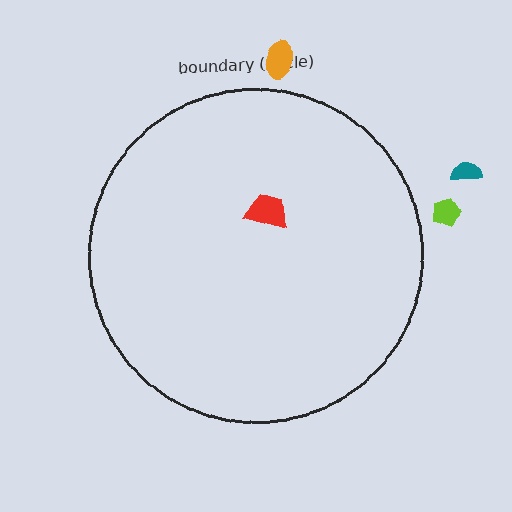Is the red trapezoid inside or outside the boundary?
Inside.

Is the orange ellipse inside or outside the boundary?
Outside.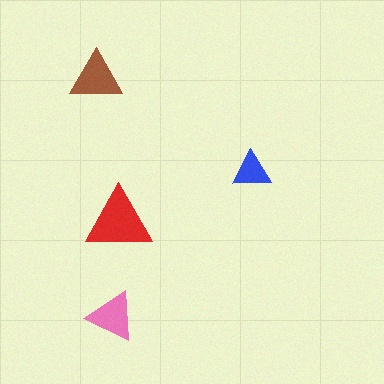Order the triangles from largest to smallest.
the red one, the brown one, the pink one, the blue one.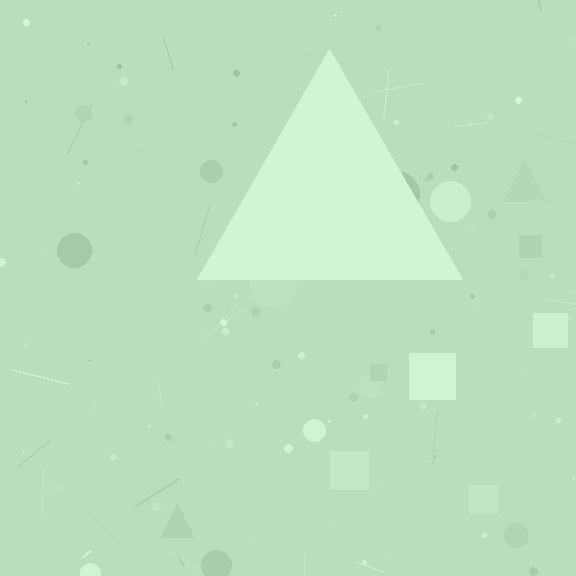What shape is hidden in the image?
A triangle is hidden in the image.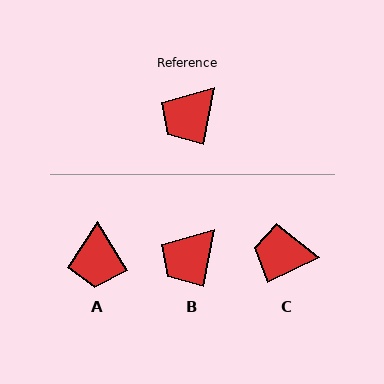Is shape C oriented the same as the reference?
No, it is off by about 54 degrees.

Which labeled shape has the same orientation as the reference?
B.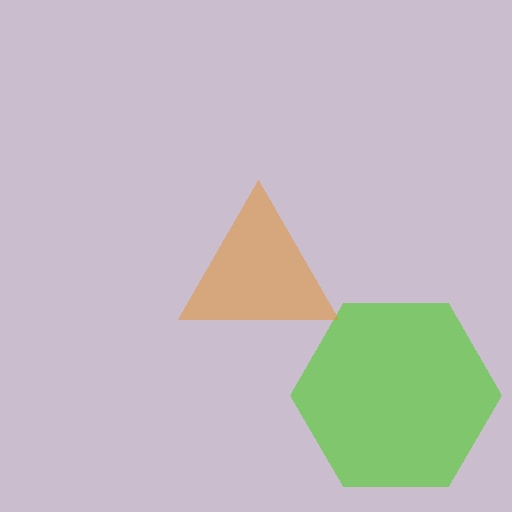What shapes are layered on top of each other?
The layered shapes are: a lime hexagon, an orange triangle.